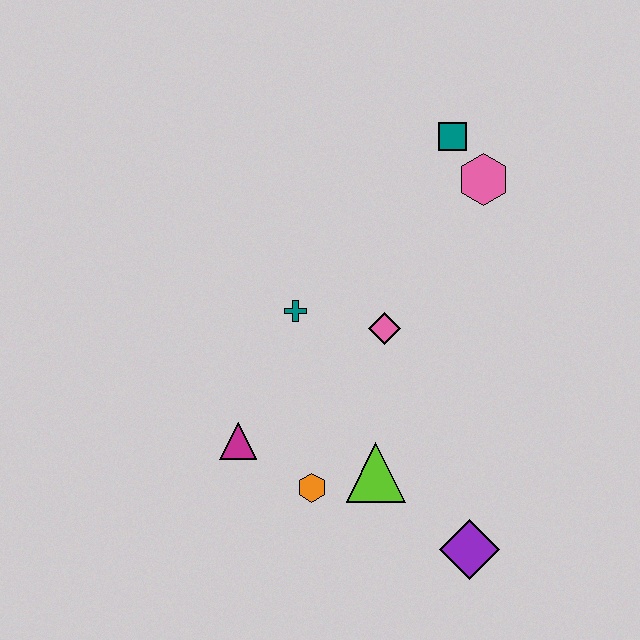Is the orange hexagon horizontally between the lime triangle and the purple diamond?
No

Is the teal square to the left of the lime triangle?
No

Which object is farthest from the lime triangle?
The teal square is farthest from the lime triangle.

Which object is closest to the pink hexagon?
The teal square is closest to the pink hexagon.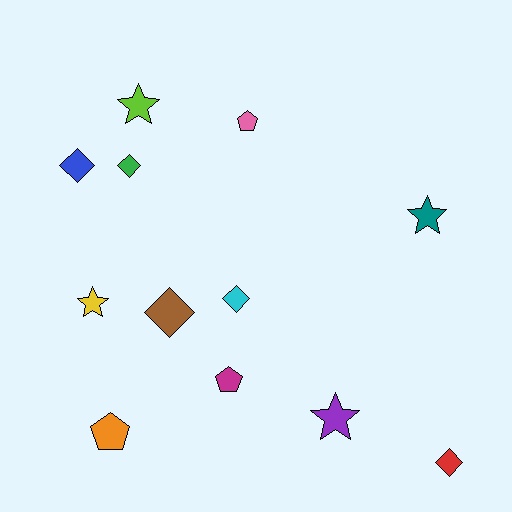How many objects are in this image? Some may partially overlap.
There are 12 objects.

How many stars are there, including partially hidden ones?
There are 4 stars.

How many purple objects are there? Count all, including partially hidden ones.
There is 1 purple object.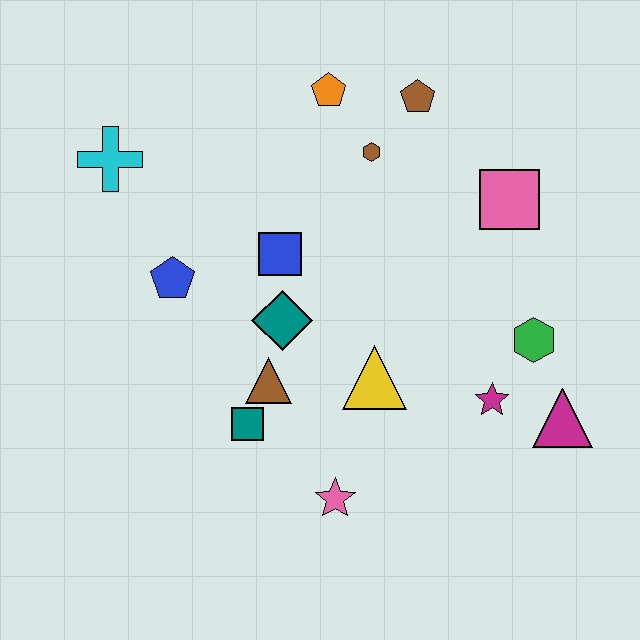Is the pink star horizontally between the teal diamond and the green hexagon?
Yes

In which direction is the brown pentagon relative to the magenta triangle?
The brown pentagon is above the magenta triangle.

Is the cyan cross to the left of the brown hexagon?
Yes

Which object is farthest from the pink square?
The cyan cross is farthest from the pink square.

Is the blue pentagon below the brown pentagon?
Yes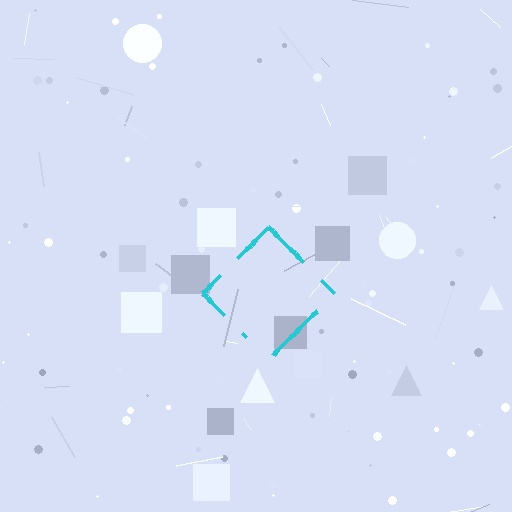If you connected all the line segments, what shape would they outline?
They would outline a diamond.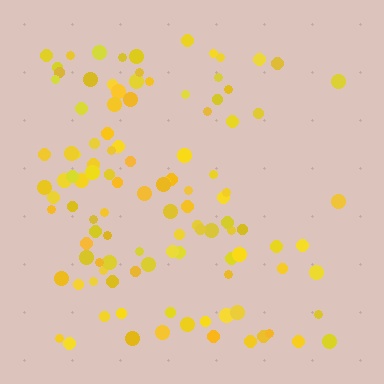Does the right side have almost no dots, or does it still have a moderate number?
Still a moderate number, just noticeably fewer than the left.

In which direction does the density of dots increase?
From right to left, with the left side densest.